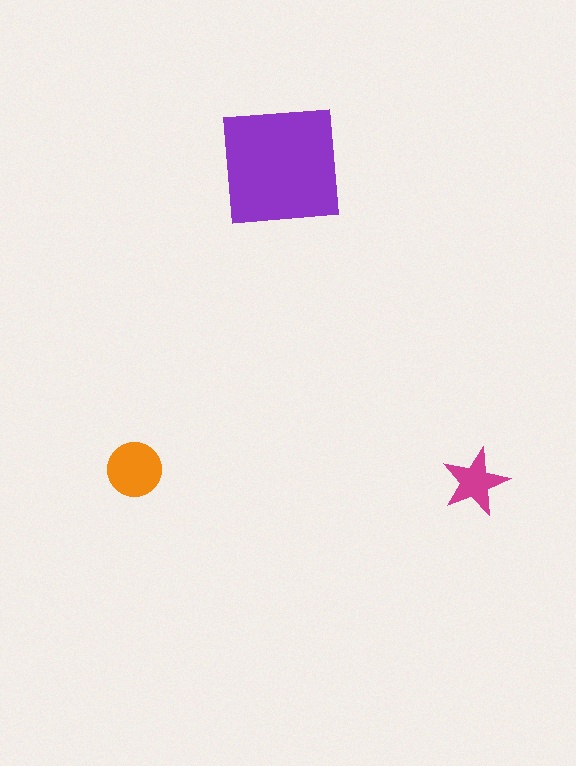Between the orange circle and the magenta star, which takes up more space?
The orange circle.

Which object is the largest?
The purple square.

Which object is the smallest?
The magenta star.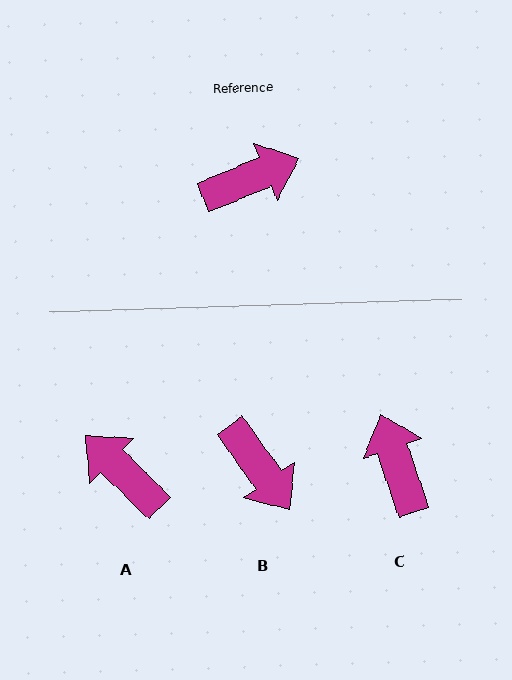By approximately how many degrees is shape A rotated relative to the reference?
Approximately 113 degrees counter-clockwise.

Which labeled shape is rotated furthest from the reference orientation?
A, about 113 degrees away.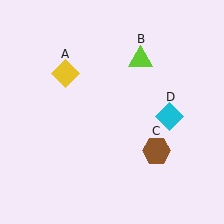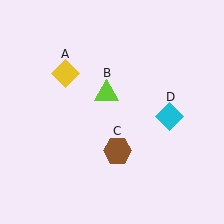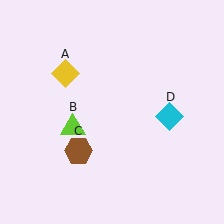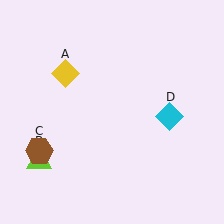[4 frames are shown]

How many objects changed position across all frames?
2 objects changed position: lime triangle (object B), brown hexagon (object C).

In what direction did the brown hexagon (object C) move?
The brown hexagon (object C) moved left.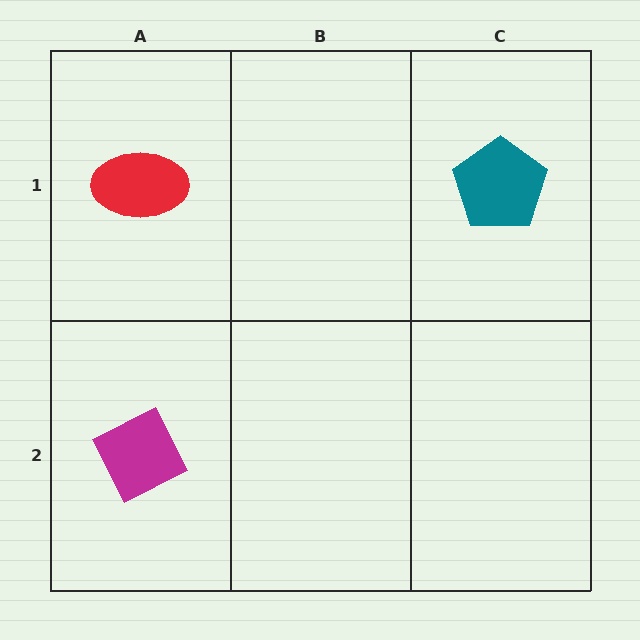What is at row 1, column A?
A red ellipse.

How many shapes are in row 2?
1 shape.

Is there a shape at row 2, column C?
No, that cell is empty.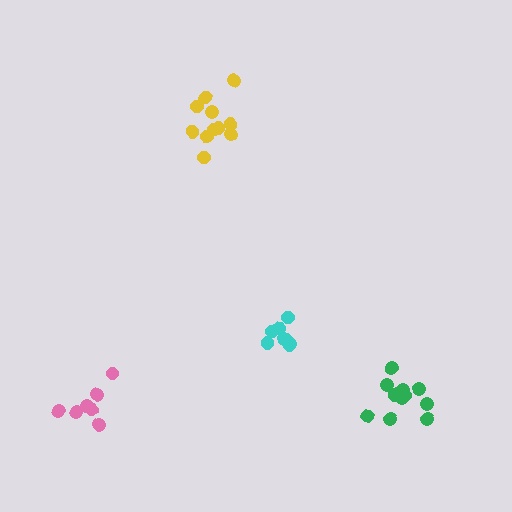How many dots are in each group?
Group 1: 7 dots, Group 2: 12 dots, Group 3: 8 dots, Group 4: 11 dots (38 total).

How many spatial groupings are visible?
There are 4 spatial groupings.